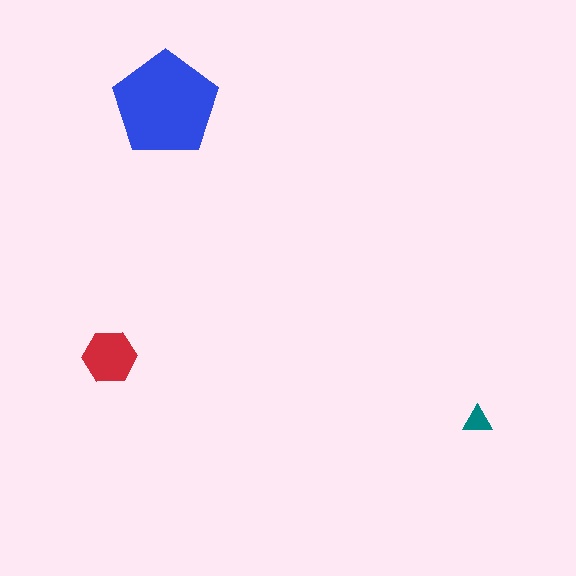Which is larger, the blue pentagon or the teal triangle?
The blue pentagon.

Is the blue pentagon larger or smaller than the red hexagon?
Larger.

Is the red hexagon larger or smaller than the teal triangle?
Larger.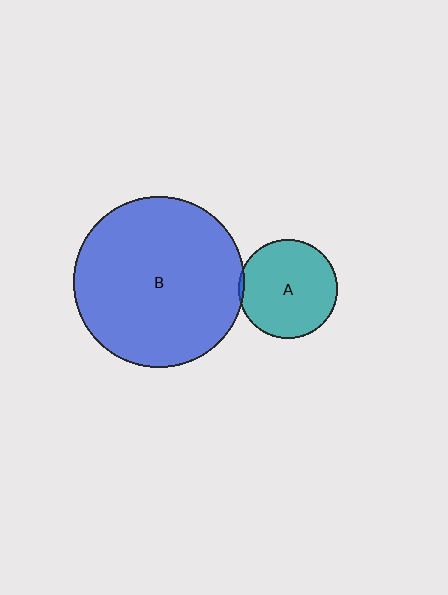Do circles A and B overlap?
Yes.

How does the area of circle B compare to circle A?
Approximately 3.0 times.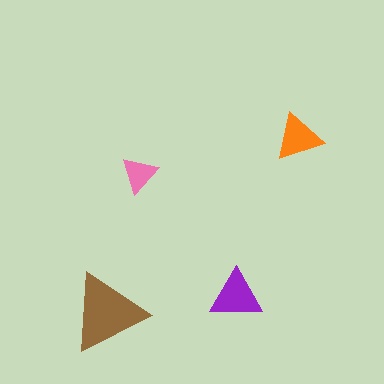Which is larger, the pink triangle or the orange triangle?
The orange one.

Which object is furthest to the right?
The orange triangle is rightmost.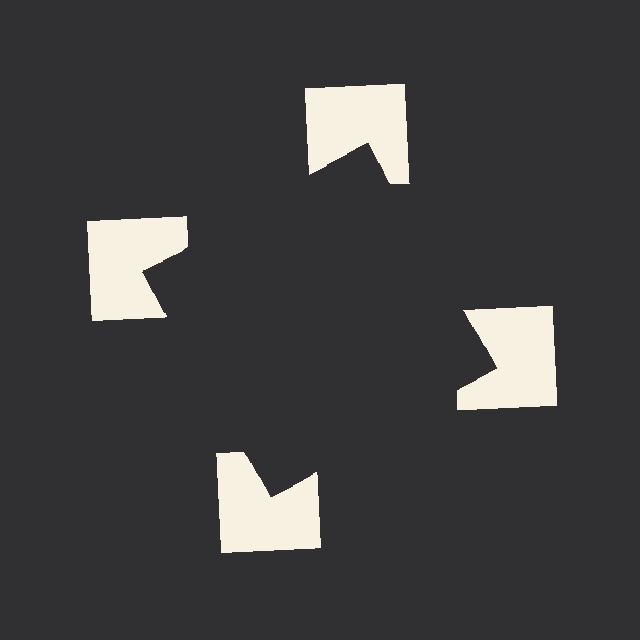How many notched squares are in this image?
There are 4 — one at each vertex of the illusory square.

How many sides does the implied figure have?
4 sides.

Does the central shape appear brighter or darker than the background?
It typically appears slightly darker than the background, even though no actual brightness change is drawn.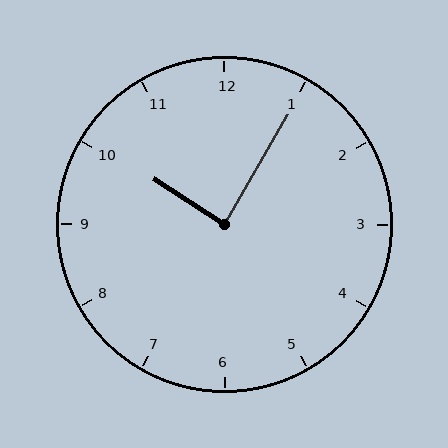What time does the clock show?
10:05.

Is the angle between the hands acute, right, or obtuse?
It is right.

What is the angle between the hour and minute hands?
Approximately 88 degrees.